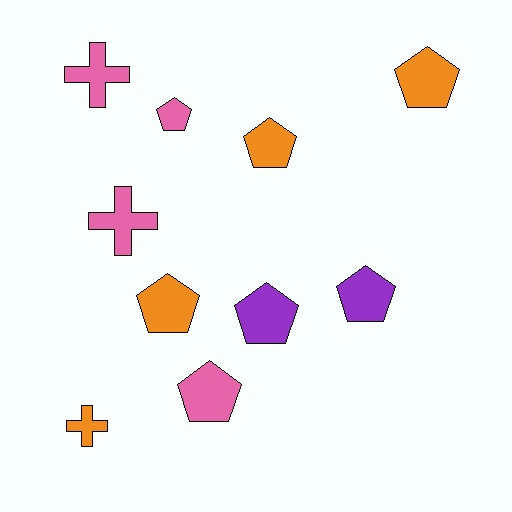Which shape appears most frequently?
Pentagon, with 7 objects.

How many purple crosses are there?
There are no purple crosses.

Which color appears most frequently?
Orange, with 4 objects.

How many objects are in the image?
There are 10 objects.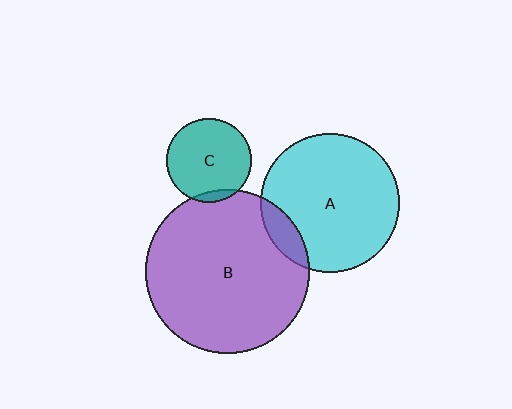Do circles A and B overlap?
Yes.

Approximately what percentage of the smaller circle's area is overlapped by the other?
Approximately 10%.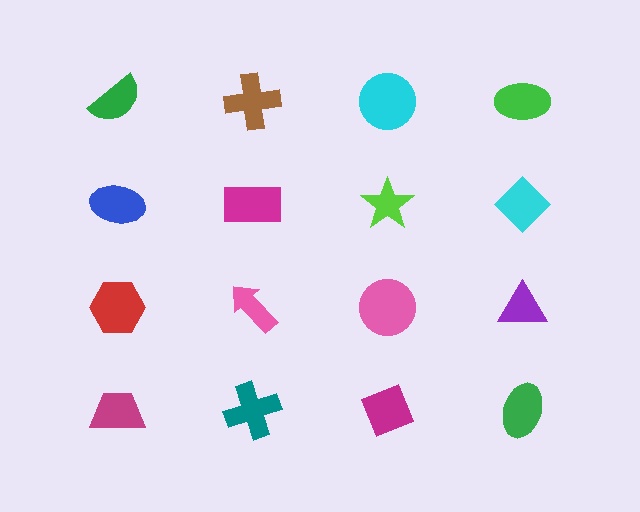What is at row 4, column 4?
A green ellipse.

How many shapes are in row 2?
4 shapes.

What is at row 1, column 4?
A green ellipse.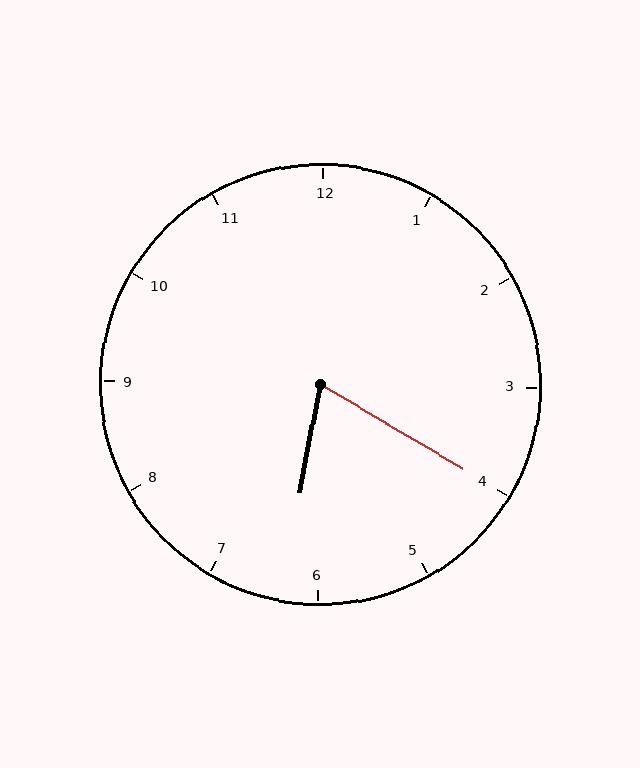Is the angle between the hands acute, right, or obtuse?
It is acute.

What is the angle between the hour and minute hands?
Approximately 70 degrees.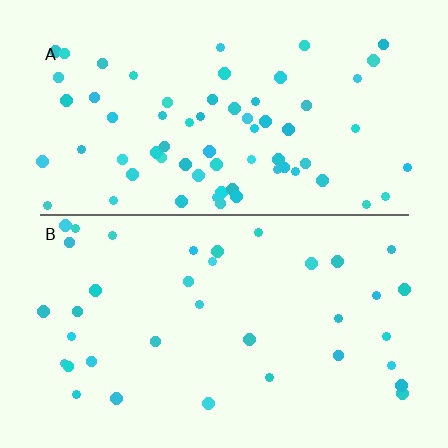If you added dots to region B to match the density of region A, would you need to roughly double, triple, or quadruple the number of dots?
Approximately double.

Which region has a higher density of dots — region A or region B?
A (the top).